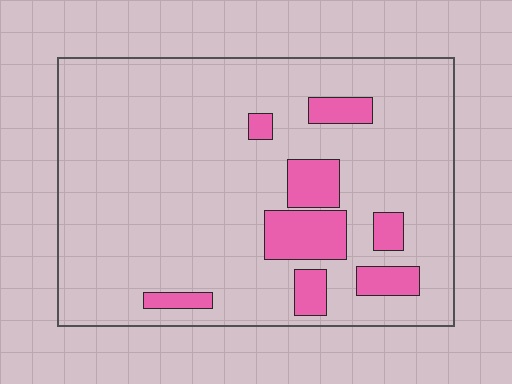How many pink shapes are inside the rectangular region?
8.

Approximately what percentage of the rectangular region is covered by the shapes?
Approximately 15%.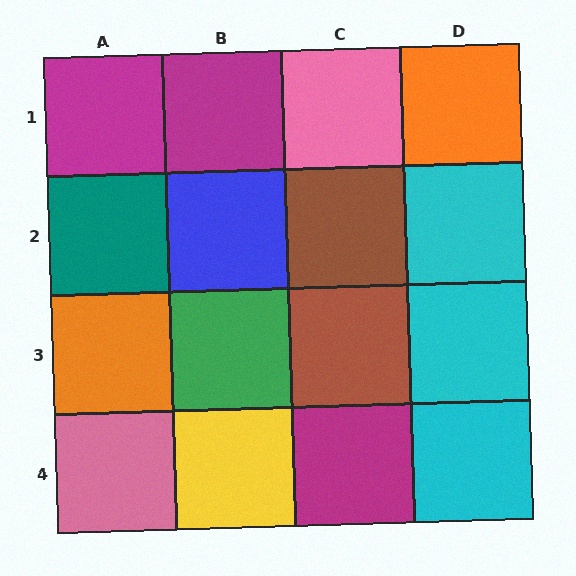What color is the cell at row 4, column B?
Yellow.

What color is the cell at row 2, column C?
Brown.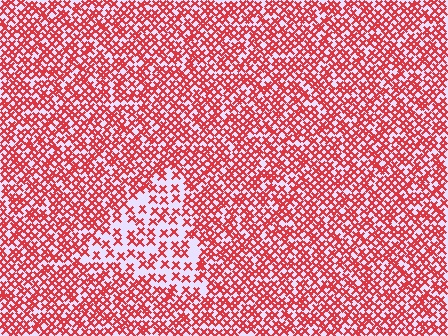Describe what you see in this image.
The image contains small red elements arranged at two different densities. A triangle-shaped region is visible where the elements are less densely packed than the surrounding area.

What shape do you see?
I see a triangle.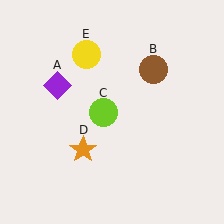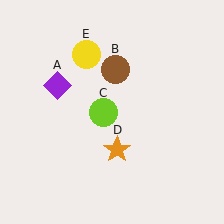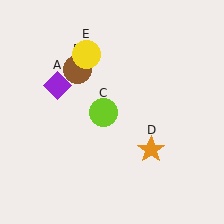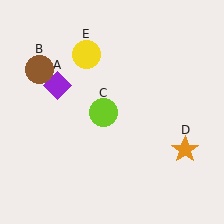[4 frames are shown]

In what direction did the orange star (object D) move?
The orange star (object D) moved right.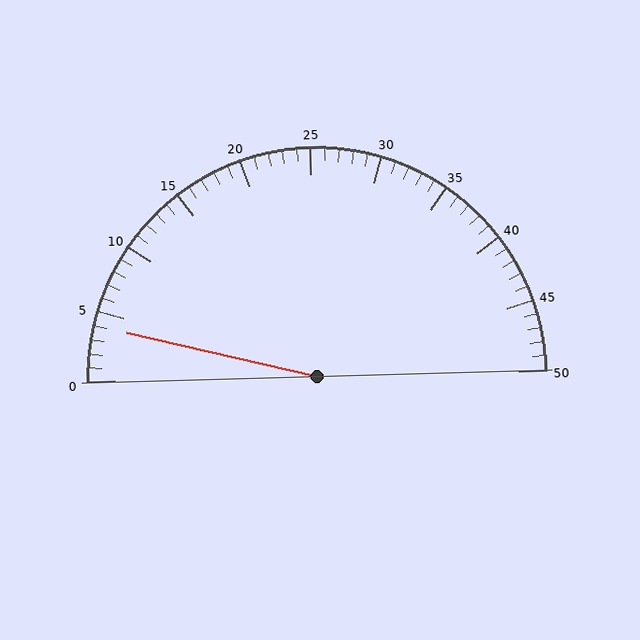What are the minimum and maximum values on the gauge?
The gauge ranges from 0 to 50.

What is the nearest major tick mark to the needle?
The nearest major tick mark is 5.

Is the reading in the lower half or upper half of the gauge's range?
The reading is in the lower half of the range (0 to 50).